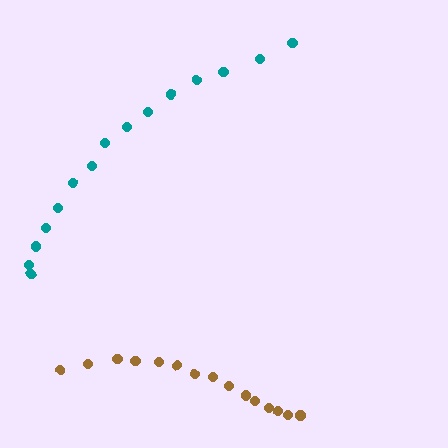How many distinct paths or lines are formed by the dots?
There are 2 distinct paths.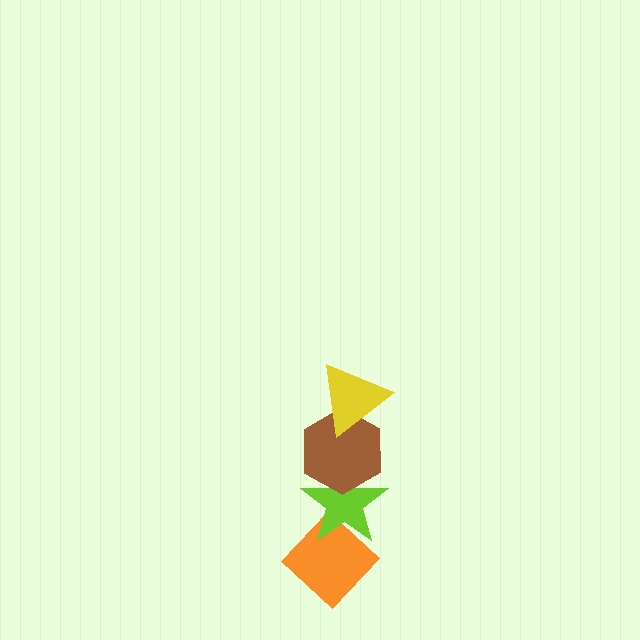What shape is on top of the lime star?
The brown hexagon is on top of the lime star.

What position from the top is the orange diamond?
The orange diamond is 4th from the top.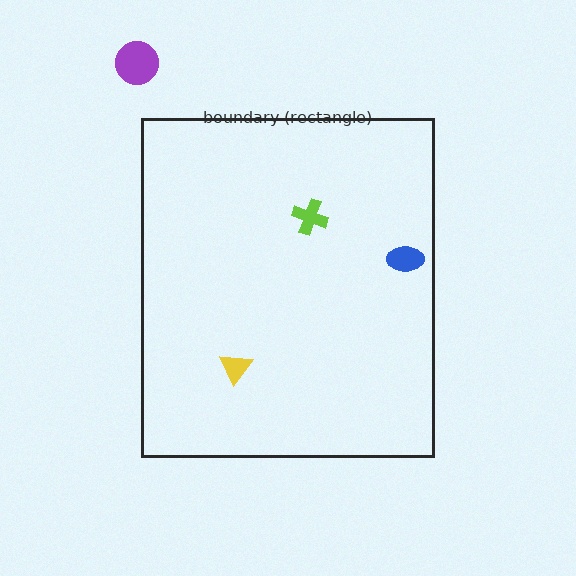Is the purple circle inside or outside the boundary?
Outside.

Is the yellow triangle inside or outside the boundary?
Inside.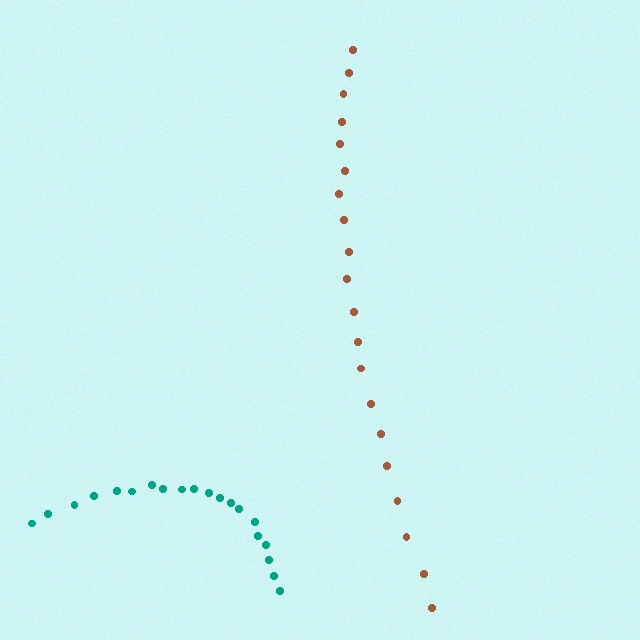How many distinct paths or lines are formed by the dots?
There are 2 distinct paths.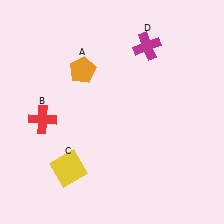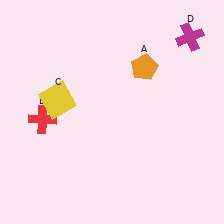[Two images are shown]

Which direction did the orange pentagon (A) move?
The orange pentagon (A) moved right.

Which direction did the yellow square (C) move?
The yellow square (C) moved up.